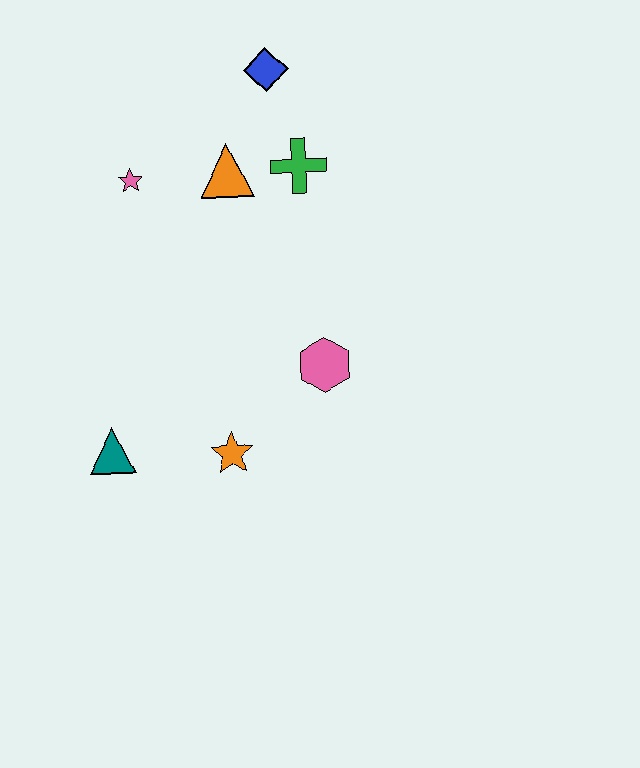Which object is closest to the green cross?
The orange triangle is closest to the green cross.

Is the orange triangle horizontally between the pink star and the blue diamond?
Yes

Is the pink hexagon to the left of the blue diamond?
No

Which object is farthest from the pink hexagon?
The blue diamond is farthest from the pink hexagon.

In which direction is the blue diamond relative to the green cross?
The blue diamond is above the green cross.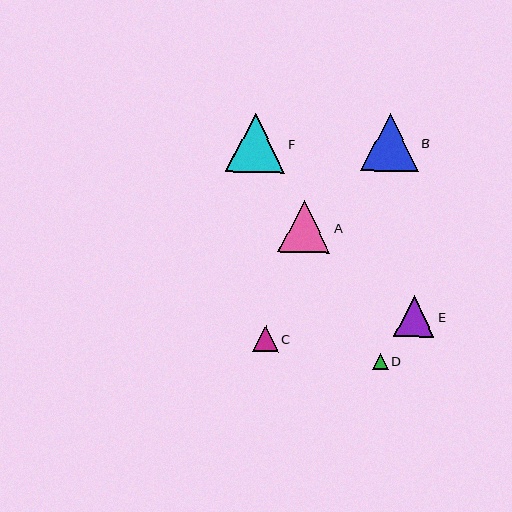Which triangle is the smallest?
Triangle D is the smallest with a size of approximately 15 pixels.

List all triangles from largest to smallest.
From largest to smallest: F, B, A, E, C, D.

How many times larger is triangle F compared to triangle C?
Triangle F is approximately 2.3 times the size of triangle C.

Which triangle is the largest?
Triangle F is the largest with a size of approximately 59 pixels.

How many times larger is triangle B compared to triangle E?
Triangle B is approximately 1.4 times the size of triangle E.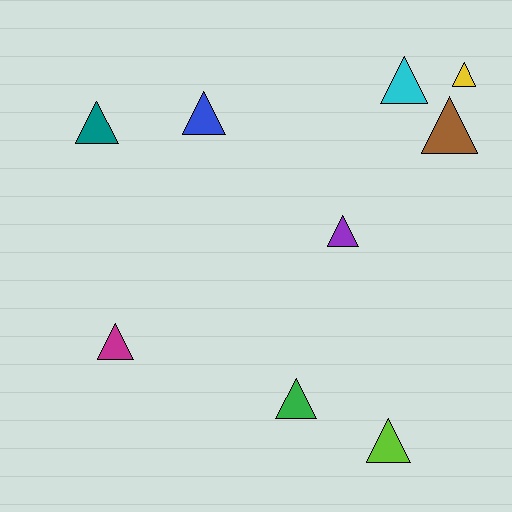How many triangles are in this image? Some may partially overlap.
There are 9 triangles.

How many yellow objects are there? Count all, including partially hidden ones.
There is 1 yellow object.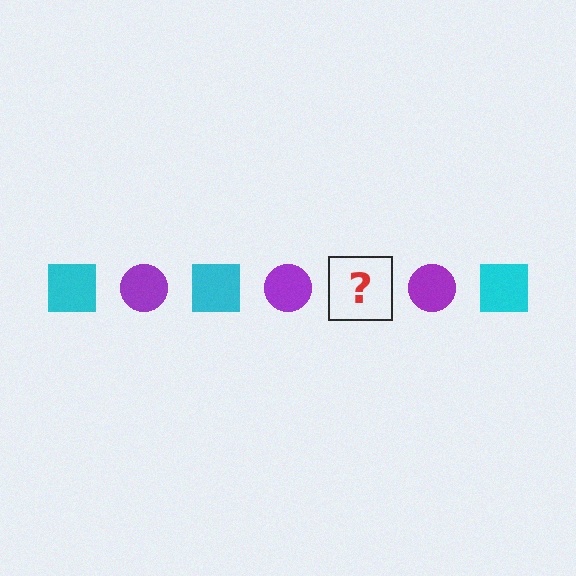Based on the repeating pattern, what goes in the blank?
The blank should be a cyan square.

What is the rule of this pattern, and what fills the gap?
The rule is that the pattern alternates between cyan square and purple circle. The gap should be filled with a cyan square.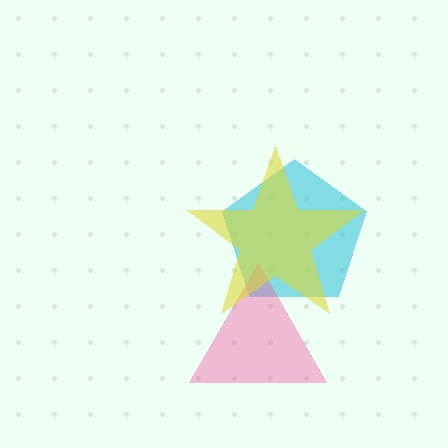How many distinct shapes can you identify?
There are 3 distinct shapes: a cyan pentagon, a pink triangle, a yellow star.